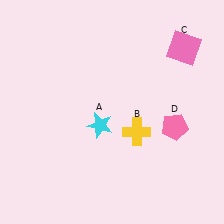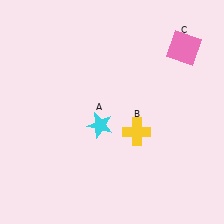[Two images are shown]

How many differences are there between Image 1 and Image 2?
There is 1 difference between the two images.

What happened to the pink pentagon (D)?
The pink pentagon (D) was removed in Image 2. It was in the bottom-right area of Image 1.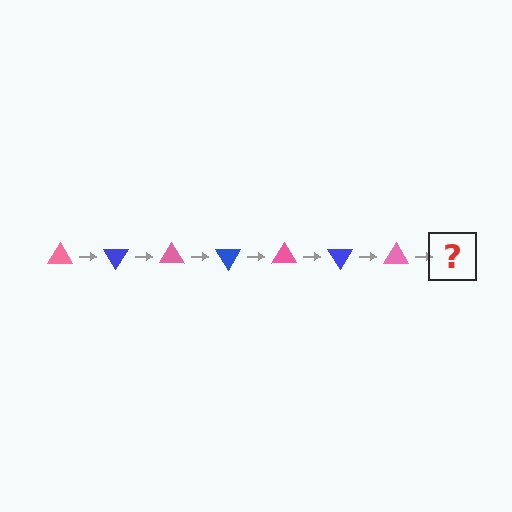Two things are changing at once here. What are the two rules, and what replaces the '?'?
The two rules are that it rotates 60 degrees each step and the color cycles through pink and blue. The '?' should be a blue triangle, rotated 420 degrees from the start.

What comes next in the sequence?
The next element should be a blue triangle, rotated 420 degrees from the start.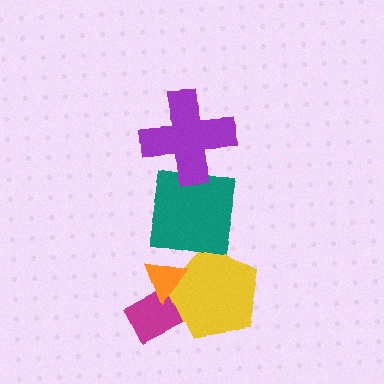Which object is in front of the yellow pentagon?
The orange triangle is in front of the yellow pentagon.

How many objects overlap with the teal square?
1 object overlaps with the teal square.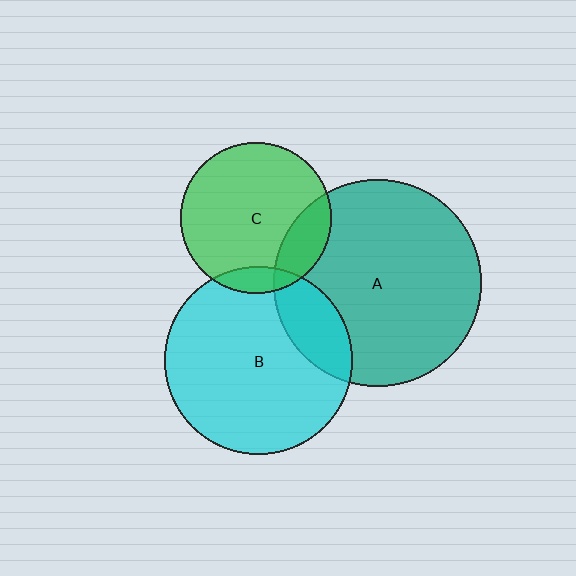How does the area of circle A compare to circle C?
Approximately 1.9 times.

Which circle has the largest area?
Circle A (teal).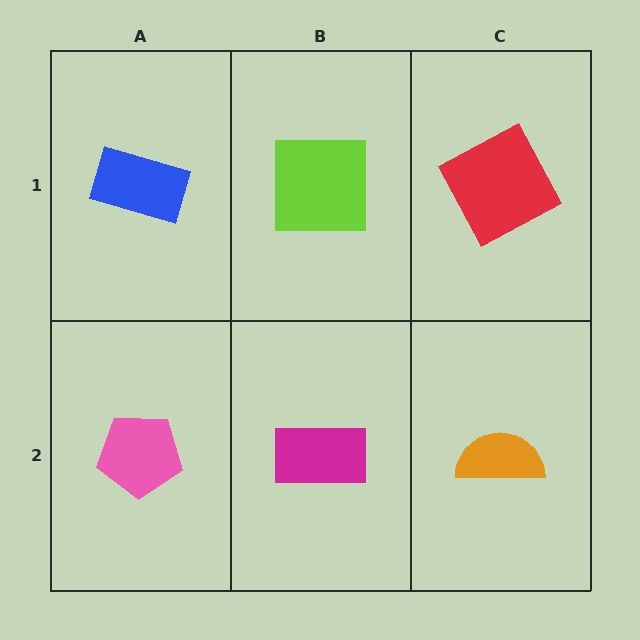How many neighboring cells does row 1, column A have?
2.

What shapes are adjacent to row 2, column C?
A red square (row 1, column C), a magenta rectangle (row 2, column B).